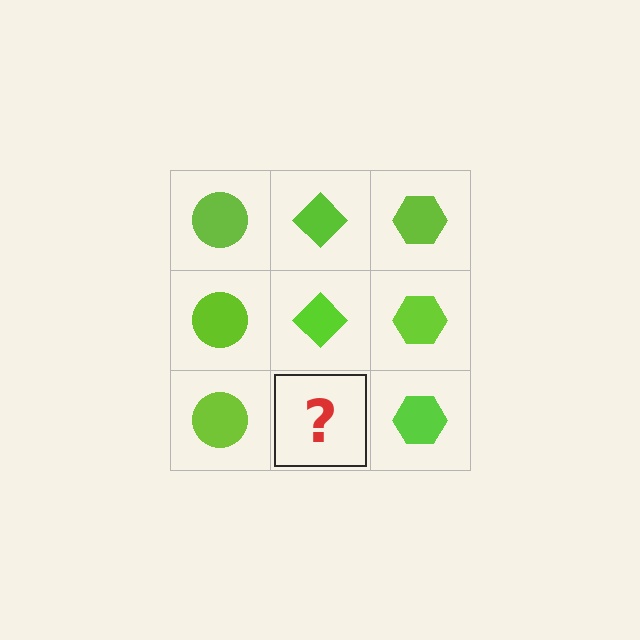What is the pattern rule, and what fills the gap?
The rule is that each column has a consistent shape. The gap should be filled with a lime diamond.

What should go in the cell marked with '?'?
The missing cell should contain a lime diamond.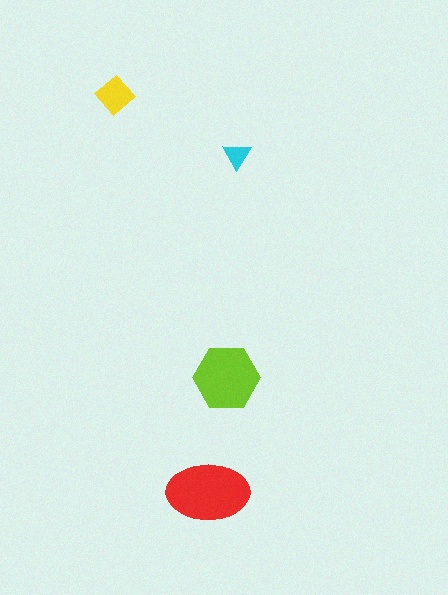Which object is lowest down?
The red ellipse is bottommost.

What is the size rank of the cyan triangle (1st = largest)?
4th.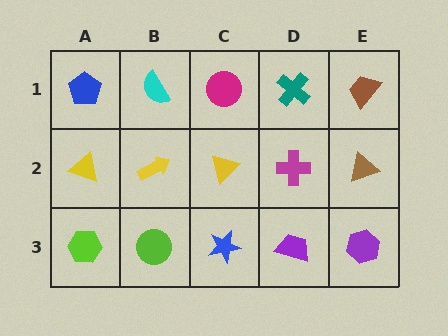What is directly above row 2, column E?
A brown trapezoid.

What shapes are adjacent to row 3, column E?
A brown triangle (row 2, column E), a purple trapezoid (row 3, column D).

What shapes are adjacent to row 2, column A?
A blue pentagon (row 1, column A), a lime hexagon (row 3, column A), a yellow arrow (row 2, column B).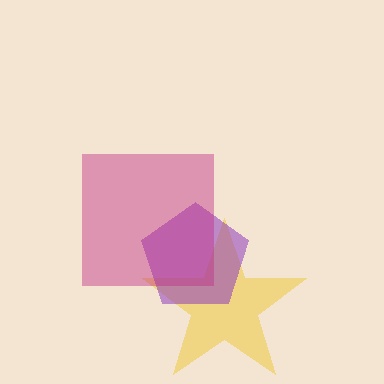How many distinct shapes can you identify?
There are 3 distinct shapes: a yellow star, a purple pentagon, a magenta square.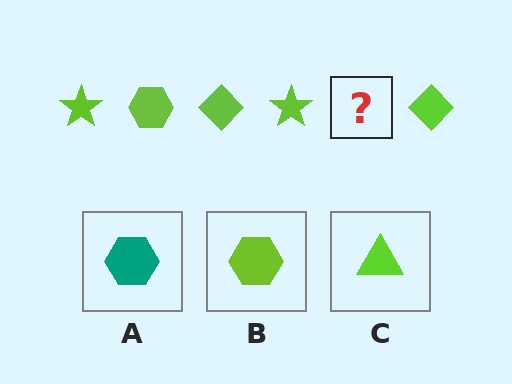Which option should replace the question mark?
Option B.